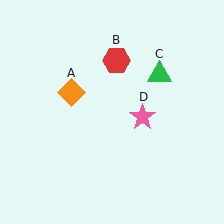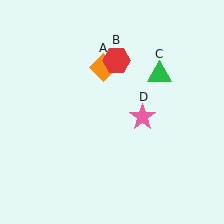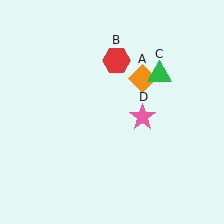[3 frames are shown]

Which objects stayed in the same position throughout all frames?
Red hexagon (object B) and green triangle (object C) and pink star (object D) remained stationary.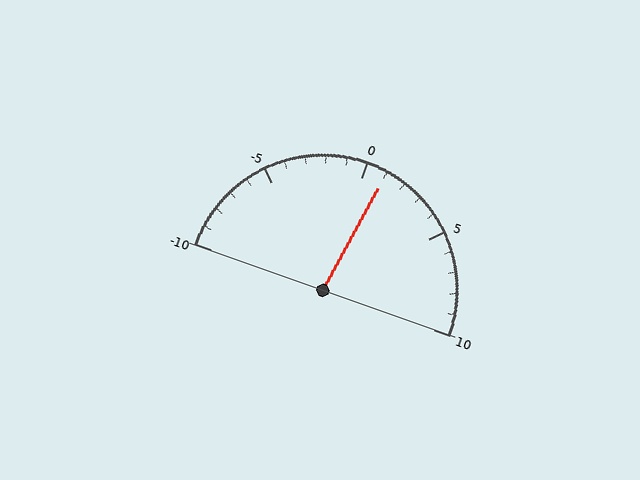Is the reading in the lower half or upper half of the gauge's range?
The reading is in the upper half of the range (-10 to 10).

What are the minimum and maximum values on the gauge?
The gauge ranges from -10 to 10.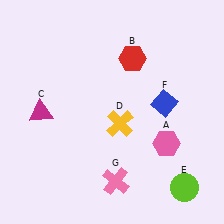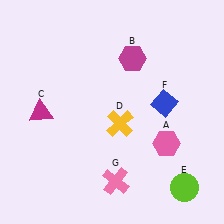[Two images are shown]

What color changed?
The hexagon (B) changed from red in Image 1 to magenta in Image 2.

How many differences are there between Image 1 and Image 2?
There is 1 difference between the two images.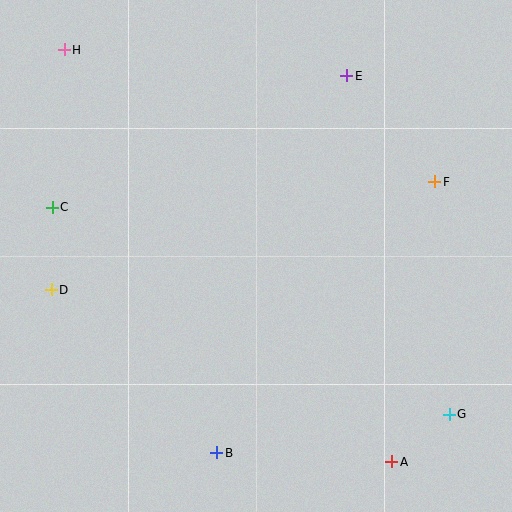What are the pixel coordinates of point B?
Point B is at (217, 453).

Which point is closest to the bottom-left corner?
Point B is closest to the bottom-left corner.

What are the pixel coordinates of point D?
Point D is at (51, 290).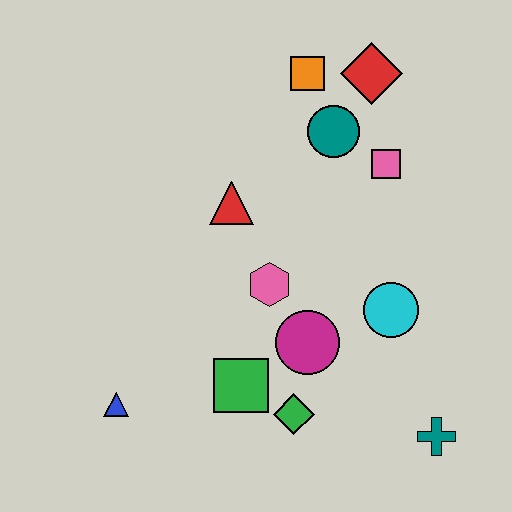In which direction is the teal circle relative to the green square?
The teal circle is above the green square.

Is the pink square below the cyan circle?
No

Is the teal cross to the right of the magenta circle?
Yes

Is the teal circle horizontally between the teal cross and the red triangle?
Yes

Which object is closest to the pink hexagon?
The magenta circle is closest to the pink hexagon.